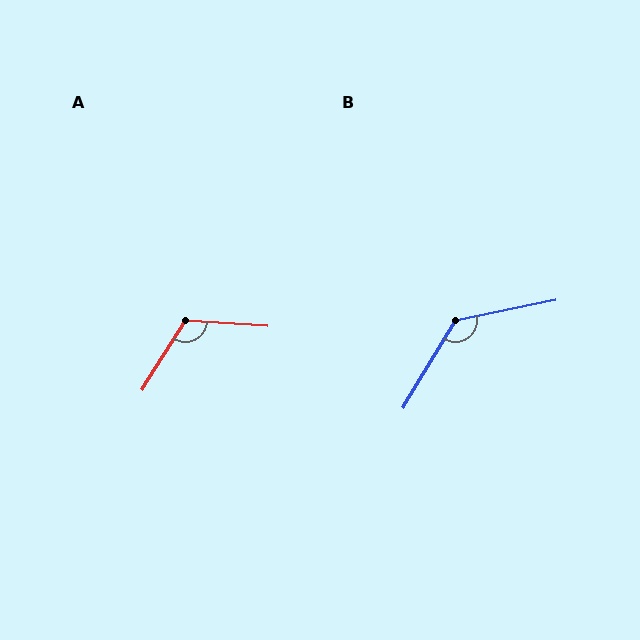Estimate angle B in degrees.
Approximately 133 degrees.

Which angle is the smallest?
A, at approximately 118 degrees.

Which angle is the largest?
B, at approximately 133 degrees.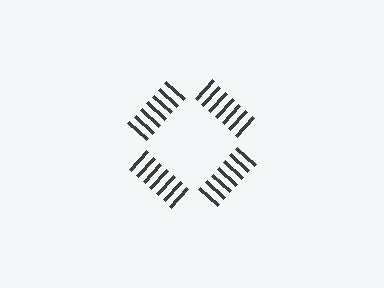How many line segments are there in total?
28 — 7 along each of the 4 edges.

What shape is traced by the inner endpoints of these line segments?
An illusory square — the line segments terminate on its edges but no continuous stroke is drawn.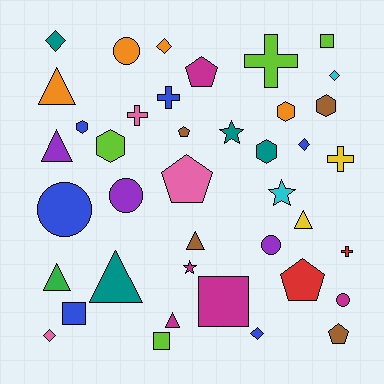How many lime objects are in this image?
There are 4 lime objects.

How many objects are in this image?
There are 40 objects.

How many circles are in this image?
There are 5 circles.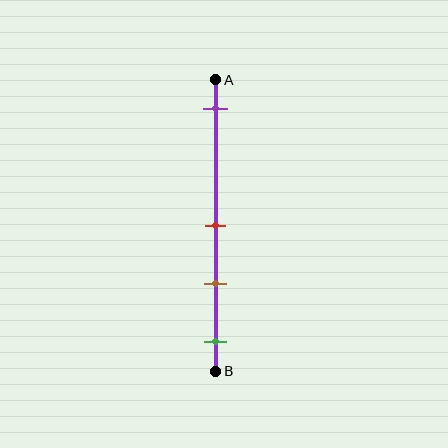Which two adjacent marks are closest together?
The red and brown marks are the closest adjacent pair.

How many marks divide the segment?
There are 4 marks dividing the segment.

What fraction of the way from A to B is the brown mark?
The brown mark is approximately 70% (0.7) of the way from A to B.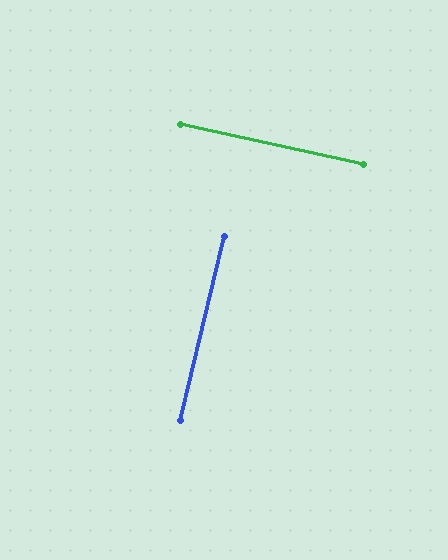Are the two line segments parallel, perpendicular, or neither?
Perpendicular — they meet at approximately 89°.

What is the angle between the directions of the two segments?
Approximately 89 degrees.